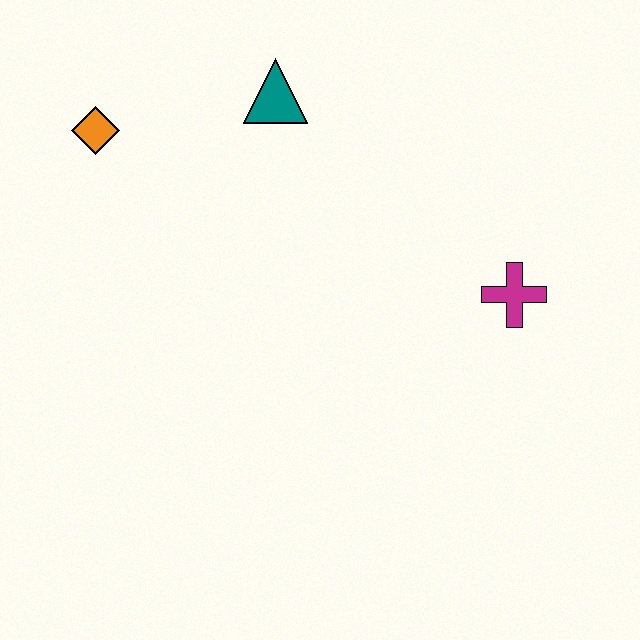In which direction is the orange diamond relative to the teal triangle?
The orange diamond is to the left of the teal triangle.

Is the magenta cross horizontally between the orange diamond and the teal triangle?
No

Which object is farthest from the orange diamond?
The magenta cross is farthest from the orange diamond.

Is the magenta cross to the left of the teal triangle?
No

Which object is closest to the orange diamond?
The teal triangle is closest to the orange diamond.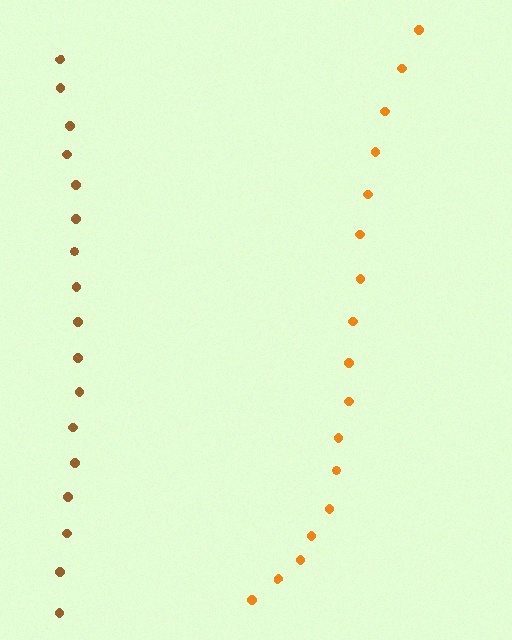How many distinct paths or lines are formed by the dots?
There are 2 distinct paths.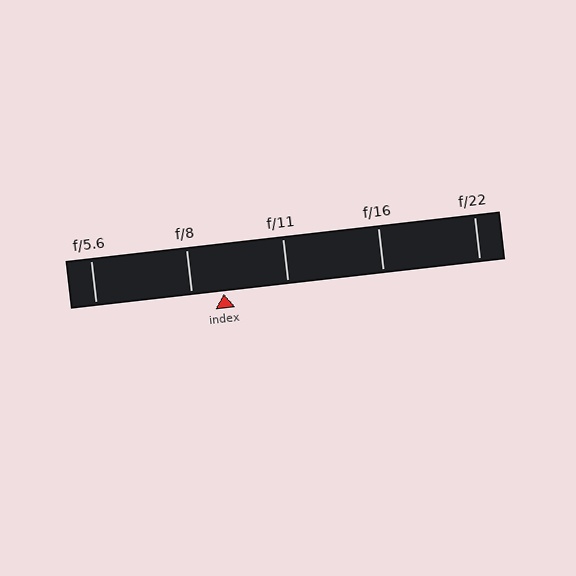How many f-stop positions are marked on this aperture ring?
There are 5 f-stop positions marked.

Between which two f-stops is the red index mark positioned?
The index mark is between f/8 and f/11.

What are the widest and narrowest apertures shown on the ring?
The widest aperture shown is f/5.6 and the narrowest is f/22.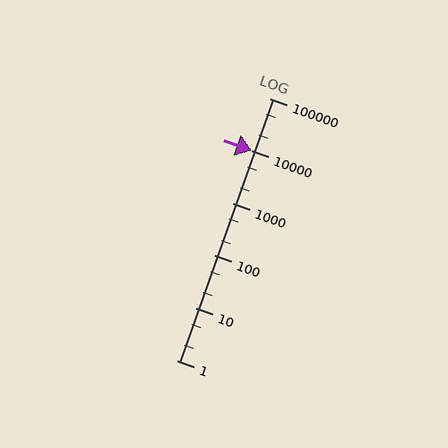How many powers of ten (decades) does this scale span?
The scale spans 5 decades, from 1 to 100000.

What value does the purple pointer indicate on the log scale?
The pointer indicates approximately 10000.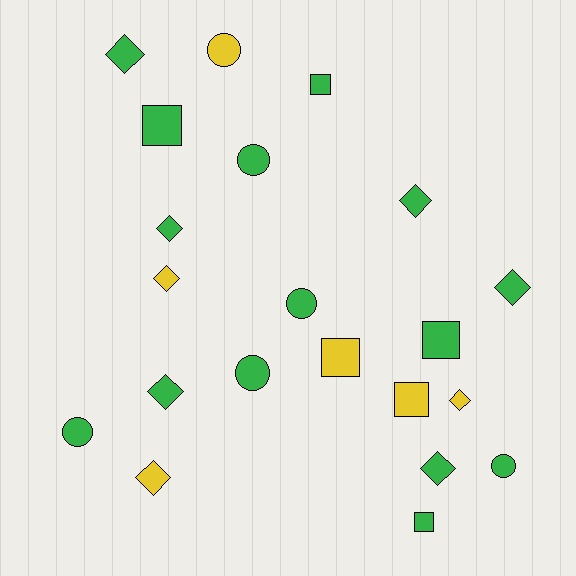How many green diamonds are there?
There are 6 green diamonds.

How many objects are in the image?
There are 21 objects.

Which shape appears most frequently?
Diamond, with 9 objects.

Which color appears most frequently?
Green, with 15 objects.